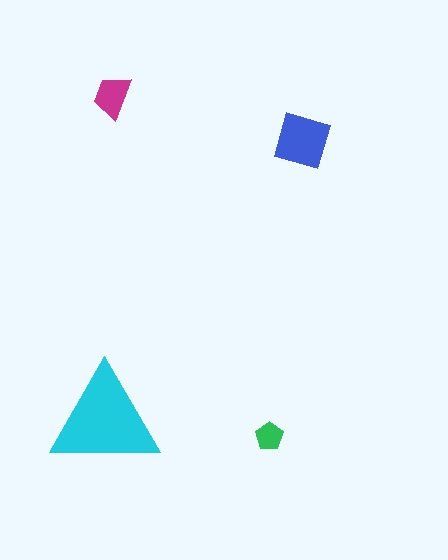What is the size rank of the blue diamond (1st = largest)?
2nd.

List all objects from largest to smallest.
The cyan triangle, the blue diamond, the magenta trapezoid, the green pentagon.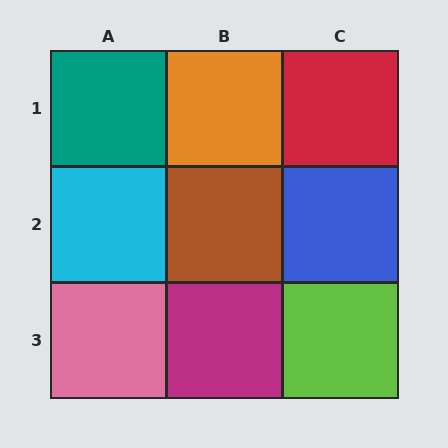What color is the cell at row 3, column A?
Pink.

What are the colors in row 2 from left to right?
Cyan, brown, blue.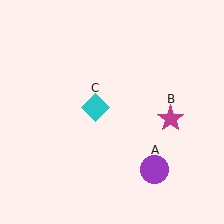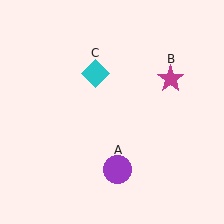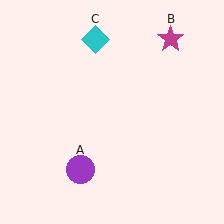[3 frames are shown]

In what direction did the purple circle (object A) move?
The purple circle (object A) moved left.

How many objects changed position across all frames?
3 objects changed position: purple circle (object A), magenta star (object B), cyan diamond (object C).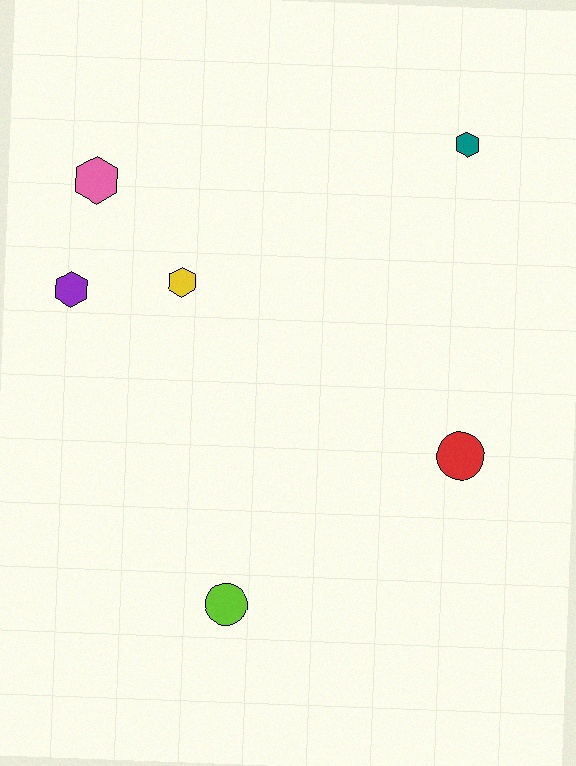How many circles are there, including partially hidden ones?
There are 2 circles.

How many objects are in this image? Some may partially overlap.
There are 6 objects.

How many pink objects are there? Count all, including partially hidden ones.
There is 1 pink object.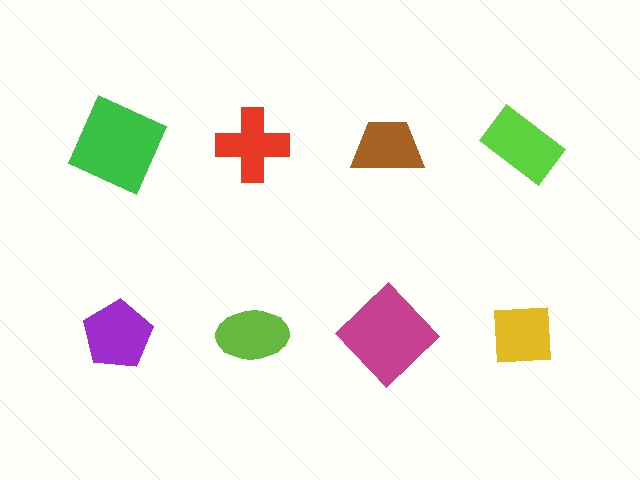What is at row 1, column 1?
A green square.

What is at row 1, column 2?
A red cross.